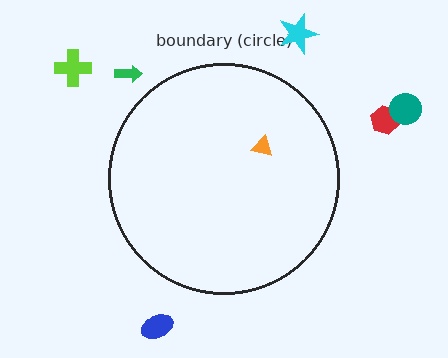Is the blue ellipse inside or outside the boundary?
Outside.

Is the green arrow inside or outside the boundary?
Outside.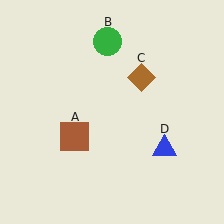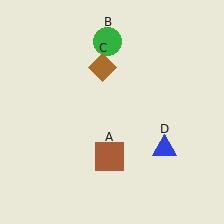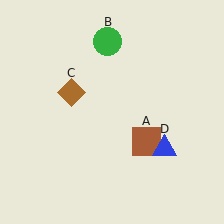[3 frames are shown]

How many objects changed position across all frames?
2 objects changed position: brown square (object A), brown diamond (object C).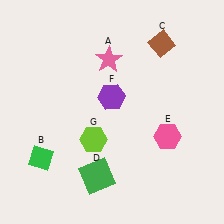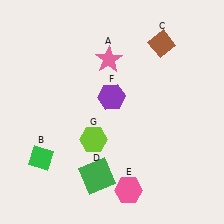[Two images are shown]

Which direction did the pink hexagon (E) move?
The pink hexagon (E) moved down.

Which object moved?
The pink hexagon (E) moved down.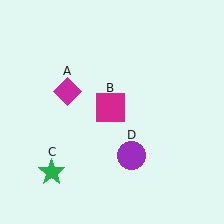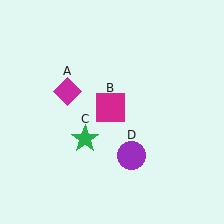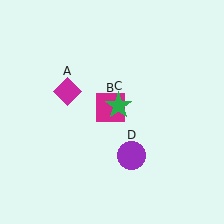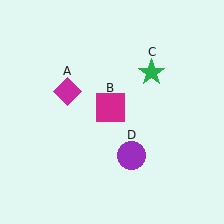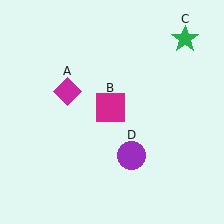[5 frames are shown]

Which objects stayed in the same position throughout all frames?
Magenta diamond (object A) and magenta square (object B) and purple circle (object D) remained stationary.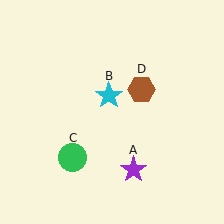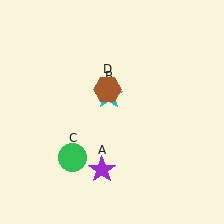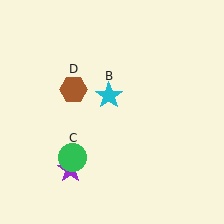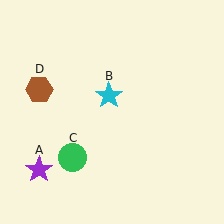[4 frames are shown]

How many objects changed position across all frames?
2 objects changed position: purple star (object A), brown hexagon (object D).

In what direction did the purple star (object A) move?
The purple star (object A) moved left.